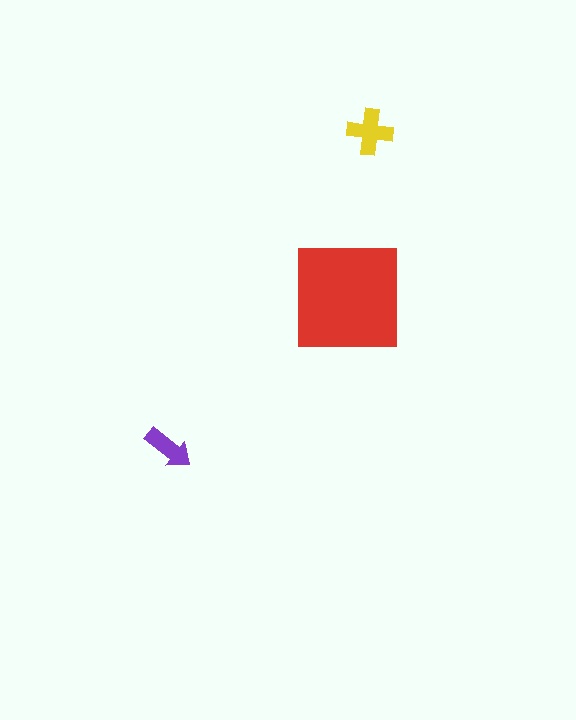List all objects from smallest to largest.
The purple arrow, the yellow cross, the red square.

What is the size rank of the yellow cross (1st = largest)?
2nd.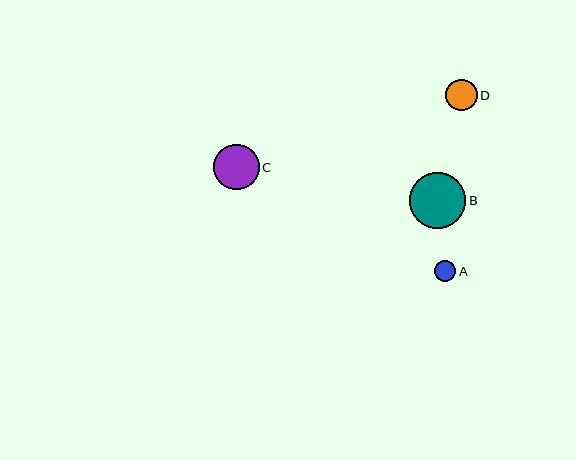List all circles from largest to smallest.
From largest to smallest: B, C, D, A.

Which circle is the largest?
Circle B is the largest with a size of approximately 56 pixels.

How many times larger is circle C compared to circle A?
Circle C is approximately 2.1 times the size of circle A.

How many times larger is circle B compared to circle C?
Circle B is approximately 1.2 times the size of circle C.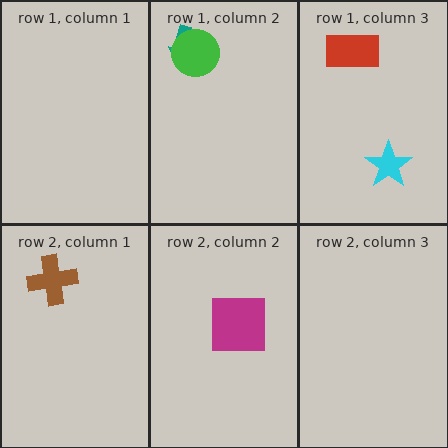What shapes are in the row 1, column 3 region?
The cyan star, the red rectangle.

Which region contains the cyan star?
The row 1, column 3 region.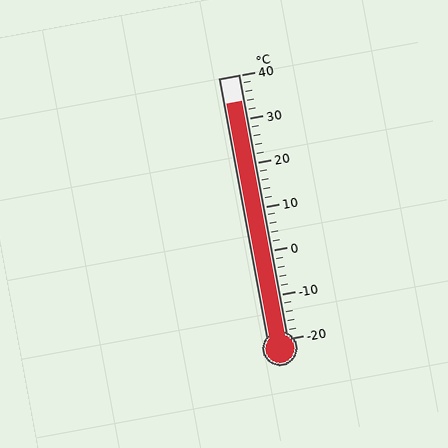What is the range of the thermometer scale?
The thermometer scale ranges from -20°C to 40°C.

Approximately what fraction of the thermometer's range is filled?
The thermometer is filled to approximately 90% of its range.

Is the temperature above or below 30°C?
The temperature is above 30°C.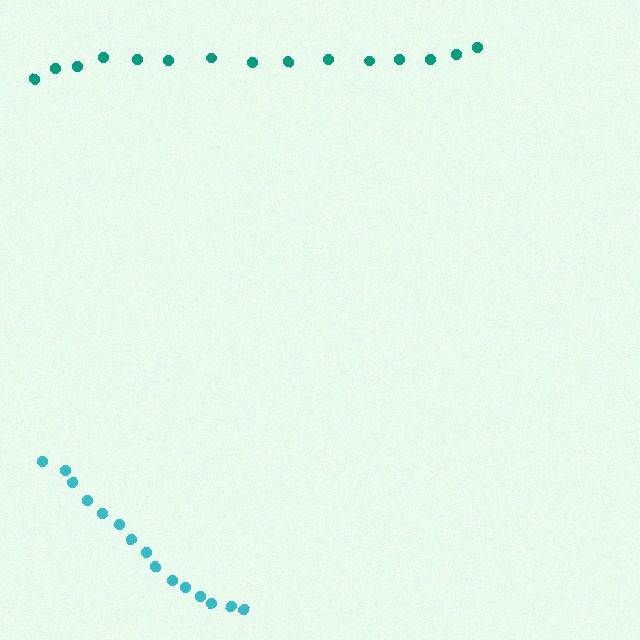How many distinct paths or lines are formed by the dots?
There are 2 distinct paths.